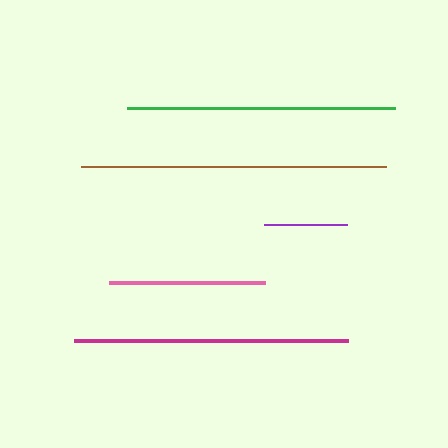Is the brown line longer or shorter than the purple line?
The brown line is longer than the purple line.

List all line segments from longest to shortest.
From longest to shortest: brown, magenta, green, pink, purple.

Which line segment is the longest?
The brown line is the longest at approximately 305 pixels.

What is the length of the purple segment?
The purple segment is approximately 84 pixels long.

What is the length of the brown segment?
The brown segment is approximately 305 pixels long.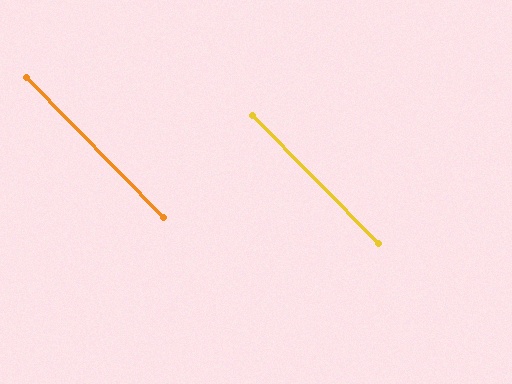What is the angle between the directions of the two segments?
Approximately 0 degrees.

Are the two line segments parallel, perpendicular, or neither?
Parallel — their directions differ by only 0.2°.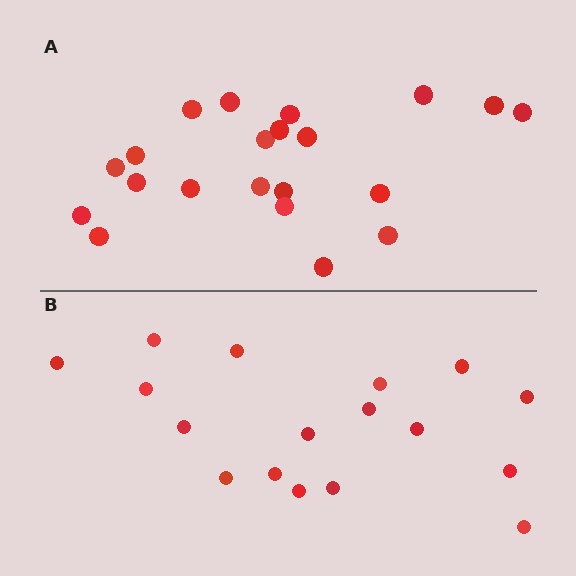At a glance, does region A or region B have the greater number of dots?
Region A (the top region) has more dots.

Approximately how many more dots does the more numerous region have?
Region A has about 4 more dots than region B.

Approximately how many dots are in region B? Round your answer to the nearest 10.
About 20 dots. (The exact count is 17, which rounds to 20.)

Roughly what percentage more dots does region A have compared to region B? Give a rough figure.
About 25% more.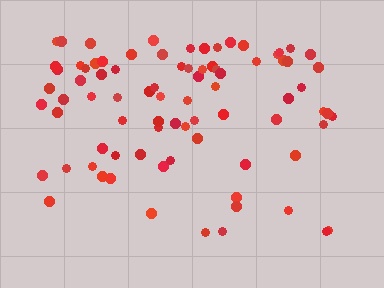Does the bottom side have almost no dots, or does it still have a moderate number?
Still a moderate number, just noticeably fewer than the top.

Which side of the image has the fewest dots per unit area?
The bottom.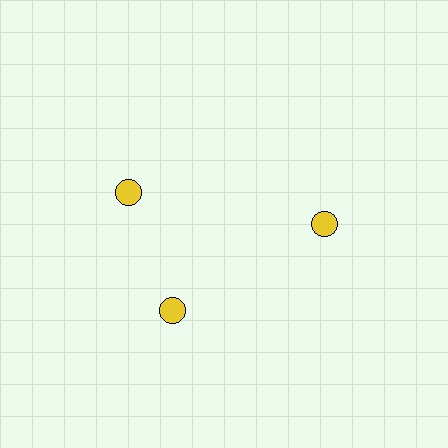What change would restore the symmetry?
The symmetry would be restored by rotating it back into even spacing with its neighbors so that all 3 circles sit at equal angles and equal distance from the center.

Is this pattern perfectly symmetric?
No. The 3 yellow circles are arranged in a ring, but one element near the 11 o'clock position is rotated out of alignment along the ring, breaking the 3-fold rotational symmetry.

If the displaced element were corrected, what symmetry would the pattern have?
It would have 3-fold rotational symmetry — the pattern would map onto itself every 120 degrees.